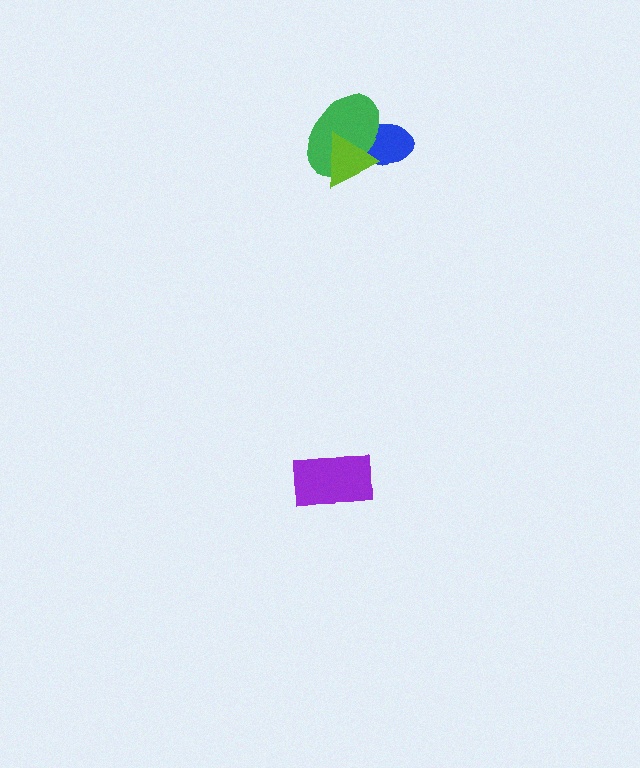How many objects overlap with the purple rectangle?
0 objects overlap with the purple rectangle.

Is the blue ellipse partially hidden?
Yes, it is partially covered by another shape.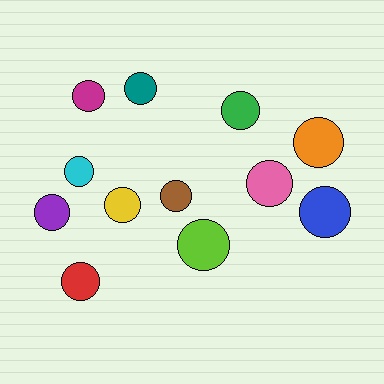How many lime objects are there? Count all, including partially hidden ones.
There is 1 lime object.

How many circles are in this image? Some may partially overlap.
There are 12 circles.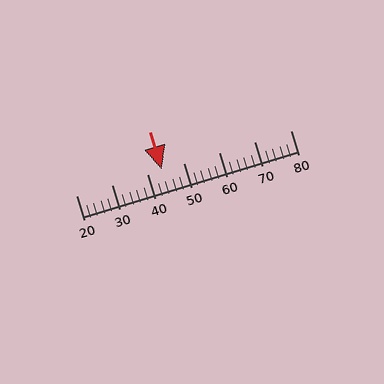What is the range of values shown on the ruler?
The ruler shows values from 20 to 80.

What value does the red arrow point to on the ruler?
The red arrow points to approximately 44.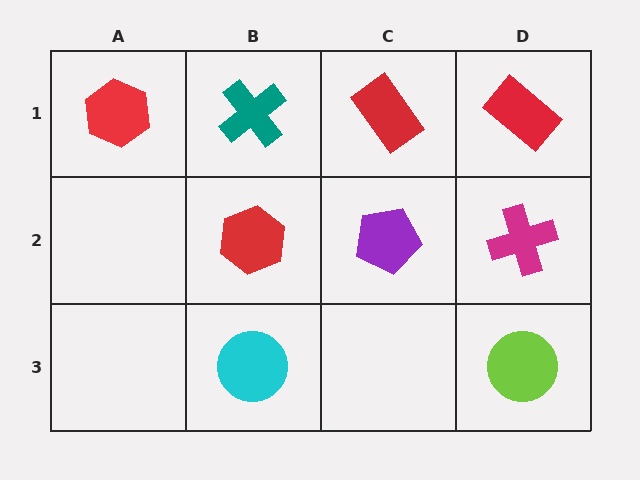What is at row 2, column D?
A magenta cross.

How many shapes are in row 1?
4 shapes.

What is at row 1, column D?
A red rectangle.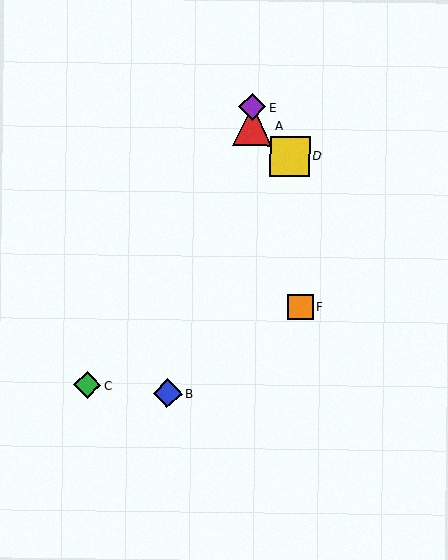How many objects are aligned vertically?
2 objects (A, E) are aligned vertically.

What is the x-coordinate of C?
Object C is at x≈87.